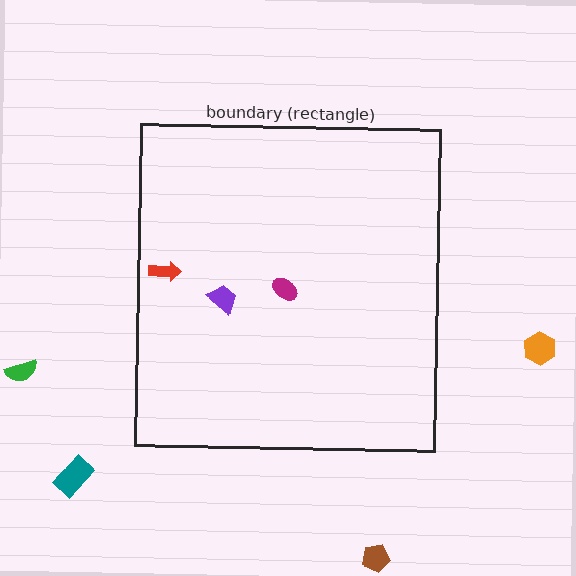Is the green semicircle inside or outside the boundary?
Outside.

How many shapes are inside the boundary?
3 inside, 4 outside.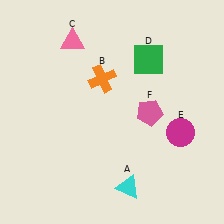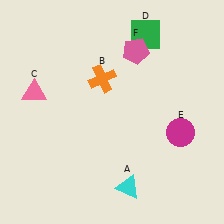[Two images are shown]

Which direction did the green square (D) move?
The green square (D) moved up.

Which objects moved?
The objects that moved are: the pink triangle (C), the green square (D), the pink pentagon (F).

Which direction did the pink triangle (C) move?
The pink triangle (C) moved down.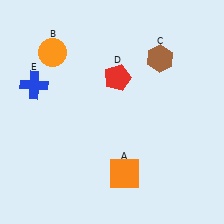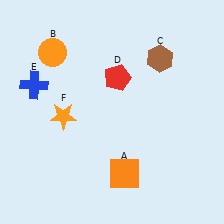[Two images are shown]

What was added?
An orange star (F) was added in Image 2.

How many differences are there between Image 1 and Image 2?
There is 1 difference between the two images.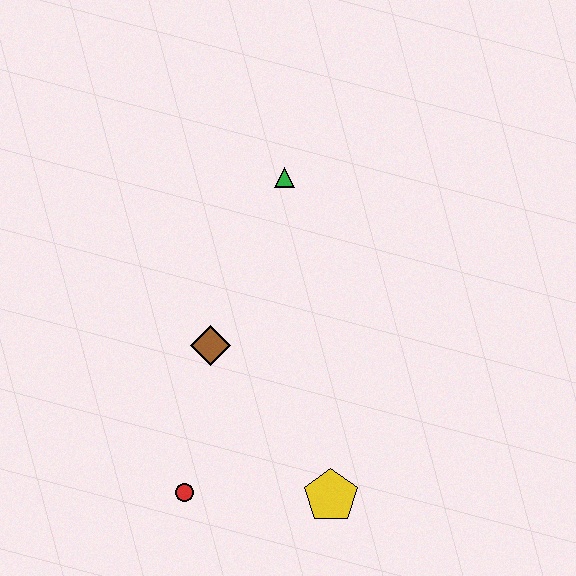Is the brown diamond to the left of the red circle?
No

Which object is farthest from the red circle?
The green triangle is farthest from the red circle.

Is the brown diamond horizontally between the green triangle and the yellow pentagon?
No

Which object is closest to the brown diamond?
The red circle is closest to the brown diamond.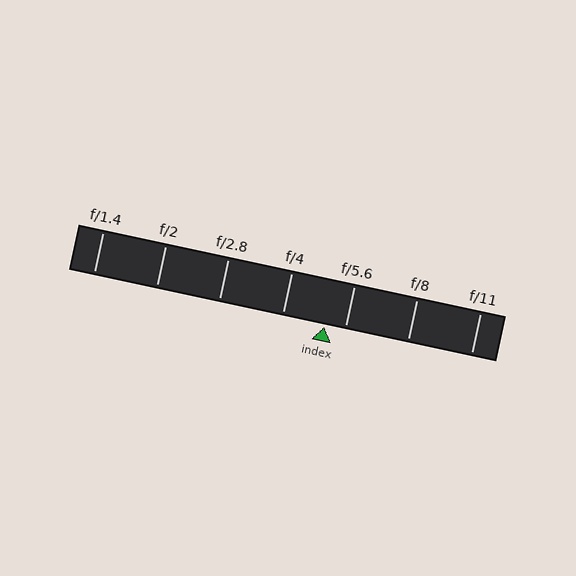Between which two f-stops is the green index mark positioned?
The index mark is between f/4 and f/5.6.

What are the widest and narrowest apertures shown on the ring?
The widest aperture shown is f/1.4 and the narrowest is f/11.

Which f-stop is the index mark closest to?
The index mark is closest to f/5.6.